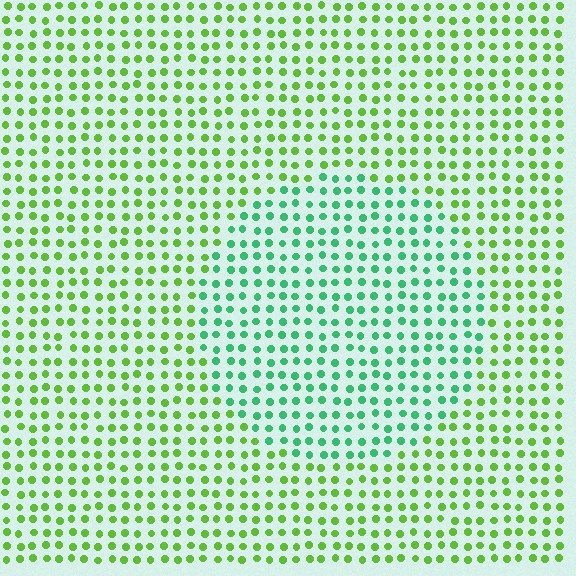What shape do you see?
I see a circle.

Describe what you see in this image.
The image is filled with small lime elements in a uniform arrangement. A circle-shaped region is visible where the elements are tinted to a slightly different hue, forming a subtle color boundary.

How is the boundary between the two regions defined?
The boundary is defined purely by a slight shift in hue (about 44 degrees). Spacing, size, and orientation are identical on both sides.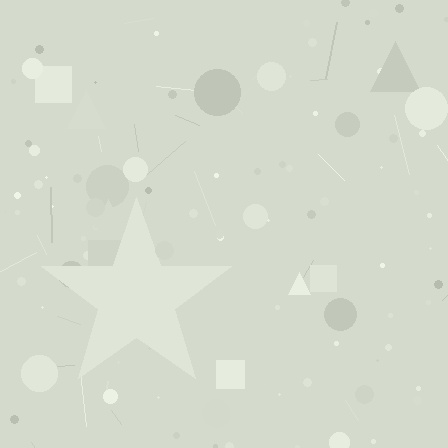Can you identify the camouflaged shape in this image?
The camouflaged shape is a star.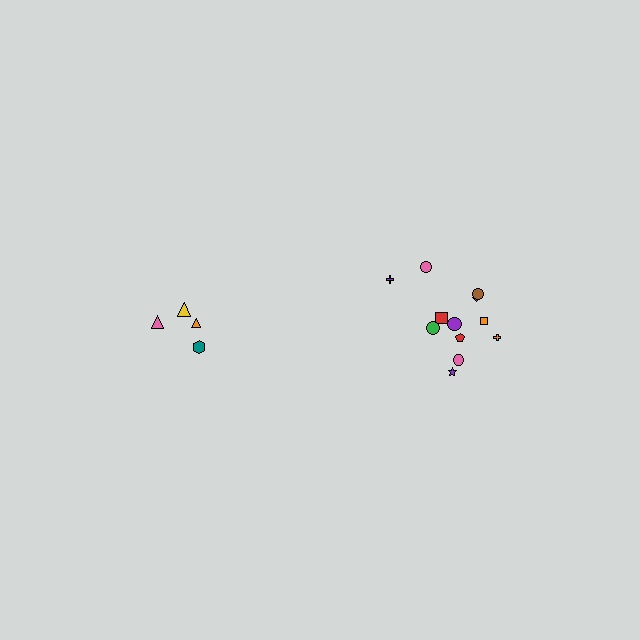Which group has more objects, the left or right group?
The right group.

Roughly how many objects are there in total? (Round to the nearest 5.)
Roughly 15 objects in total.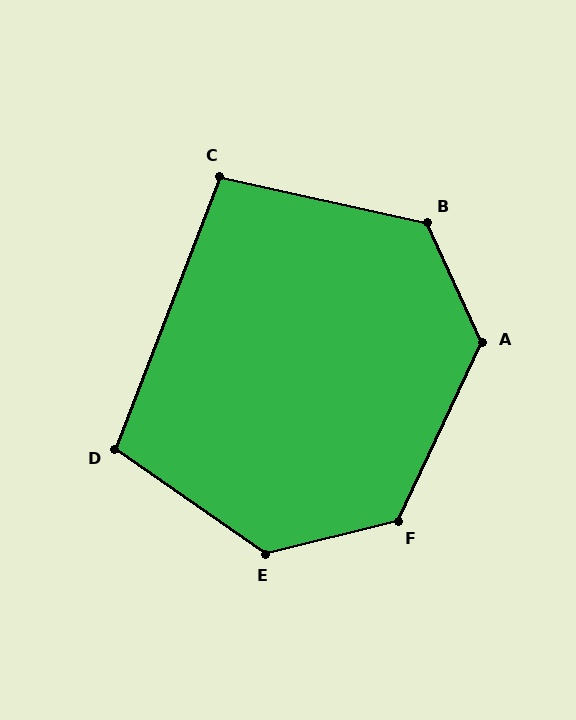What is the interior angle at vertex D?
Approximately 104 degrees (obtuse).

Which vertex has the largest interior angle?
E, at approximately 131 degrees.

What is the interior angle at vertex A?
Approximately 130 degrees (obtuse).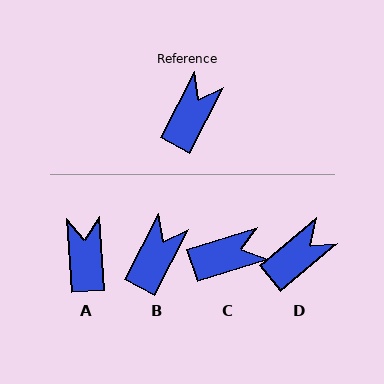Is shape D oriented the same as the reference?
No, it is off by about 23 degrees.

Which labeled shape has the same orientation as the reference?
B.